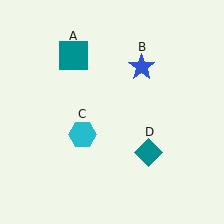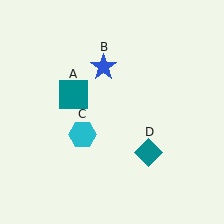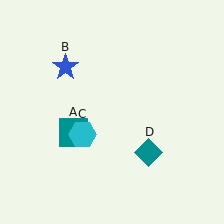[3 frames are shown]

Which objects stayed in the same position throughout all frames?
Cyan hexagon (object C) and teal diamond (object D) remained stationary.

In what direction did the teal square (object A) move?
The teal square (object A) moved down.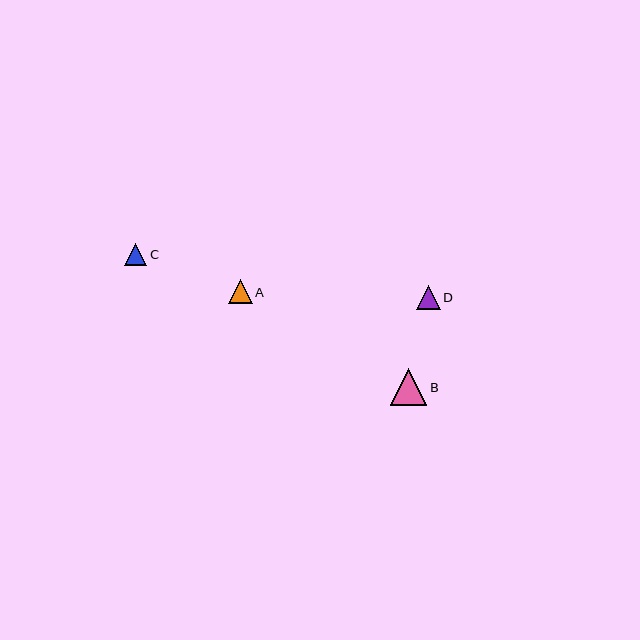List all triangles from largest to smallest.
From largest to smallest: B, A, D, C.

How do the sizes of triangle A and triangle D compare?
Triangle A and triangle D are approximately the same size.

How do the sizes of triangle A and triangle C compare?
Triangle A and triangle C are approximately the same size.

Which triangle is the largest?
Triangle B is the largest with a size of approximately 36 pixels.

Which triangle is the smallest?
Triangle C is the smallest with a size of approximately 22 pixels.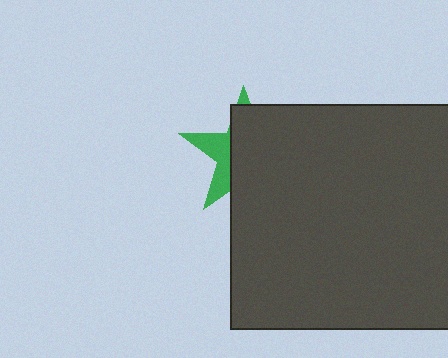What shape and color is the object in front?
The object in front is a dark gray square.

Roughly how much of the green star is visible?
A small part of it is visible (roughly 31%).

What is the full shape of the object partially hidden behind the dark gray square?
The partially hidden object is a green star.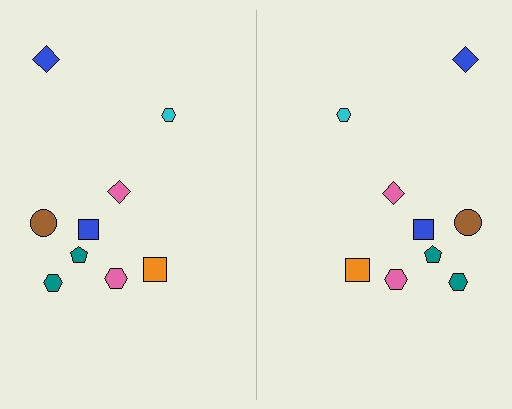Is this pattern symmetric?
Yes, this pattern has bilateral (reflection) symmetry.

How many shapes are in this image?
There are 18 shapes in this image.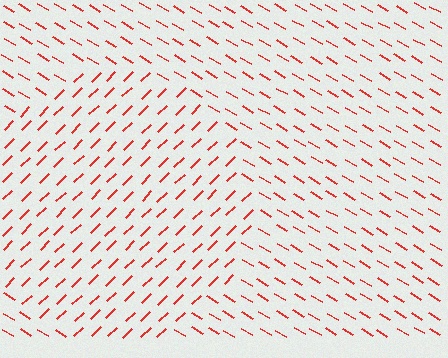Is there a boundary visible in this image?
Yes, there is a texture boundary formed by a change in line orientation.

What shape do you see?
I see a circle.